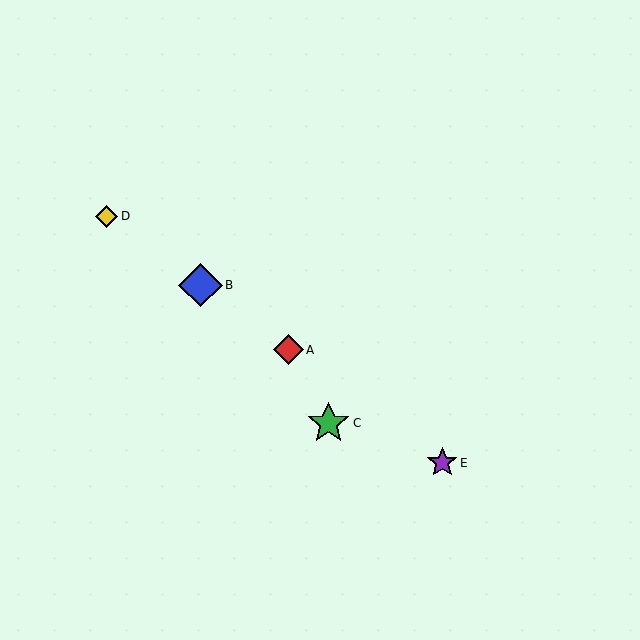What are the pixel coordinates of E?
Object E is at (442, 463).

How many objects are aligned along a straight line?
4 objects (A, B, D, E) are aligned along a straight line.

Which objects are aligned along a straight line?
Objects A, B, D, E are aligned along a straight line.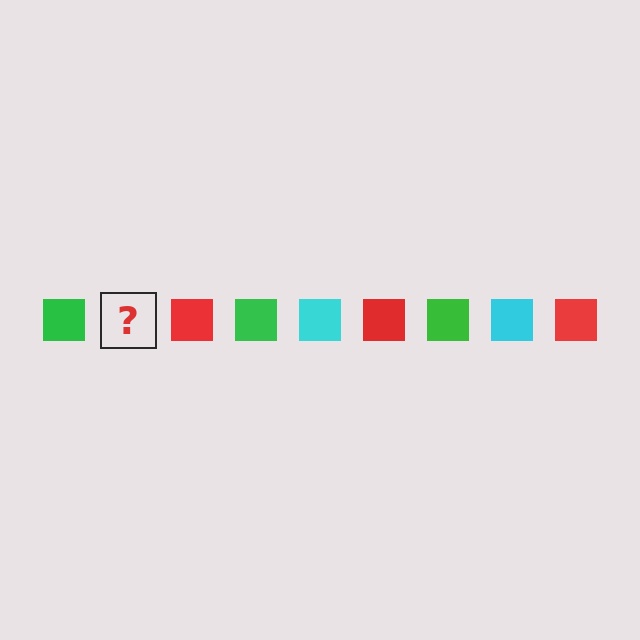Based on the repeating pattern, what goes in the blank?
The blank should be a cyan square.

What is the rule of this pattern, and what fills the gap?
The rule is that the pattern cycles through green, cyan, red squares. The gap should be filled with a cyan square.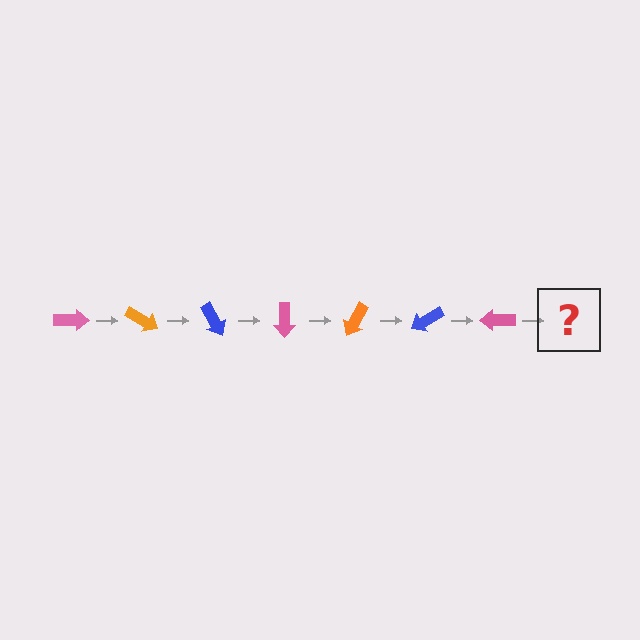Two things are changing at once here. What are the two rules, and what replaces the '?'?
The two rules are that it rotates 30 degrees each step and the color cycles through pink, orange, and blue. The '?' should be an orange arrow, rotated 210 degrees from the start.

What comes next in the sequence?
The next element should be an orange arrow, rotated 210 degrees from the start.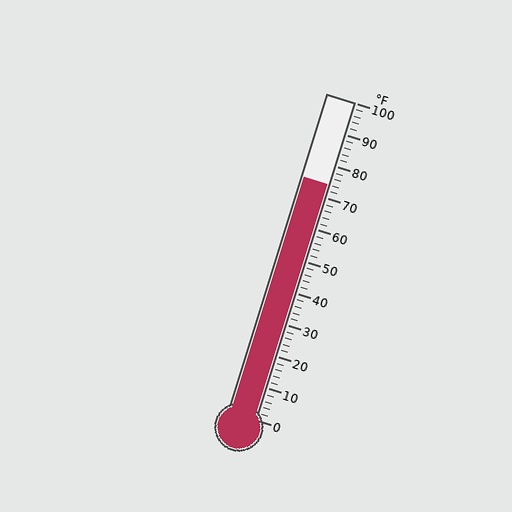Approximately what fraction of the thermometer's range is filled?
The thermometer is filled to approximately 75% of its range.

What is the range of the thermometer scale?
The thermometer scale ranges from 0°F to 100°F.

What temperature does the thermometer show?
The thermometer shows approximately 74°F.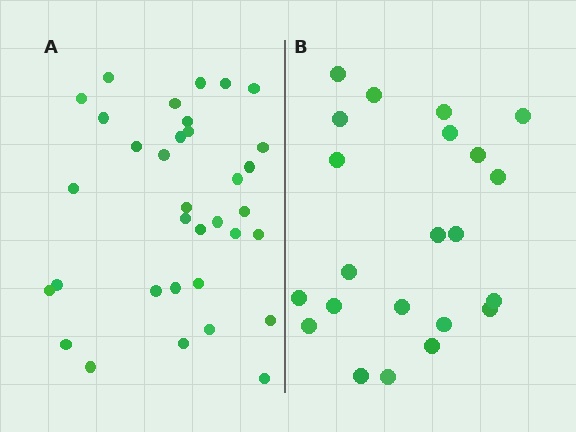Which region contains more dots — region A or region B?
Region A (the left region) has more dots.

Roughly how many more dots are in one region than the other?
Region A has roughly 12 or so more dots than region B.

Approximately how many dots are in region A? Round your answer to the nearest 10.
About 30 dots. (The exact count is 34, which rounds to 30.)